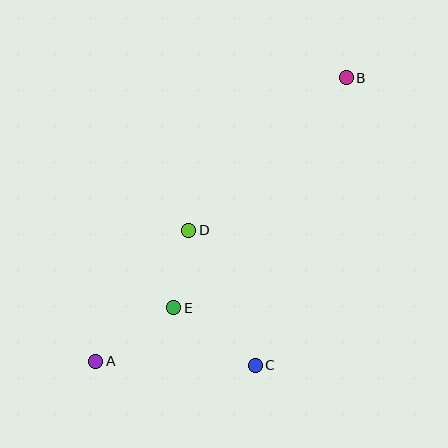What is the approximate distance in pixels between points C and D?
The distance between C and D is approximately 150 pixels.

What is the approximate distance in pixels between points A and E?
The distance between A and E is approximately 95 pixels.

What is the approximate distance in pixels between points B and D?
The distance between B and D is approximately 220 pixels.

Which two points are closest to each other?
Points D and E are closest to each other.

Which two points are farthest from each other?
Points A and B are farthest from each other.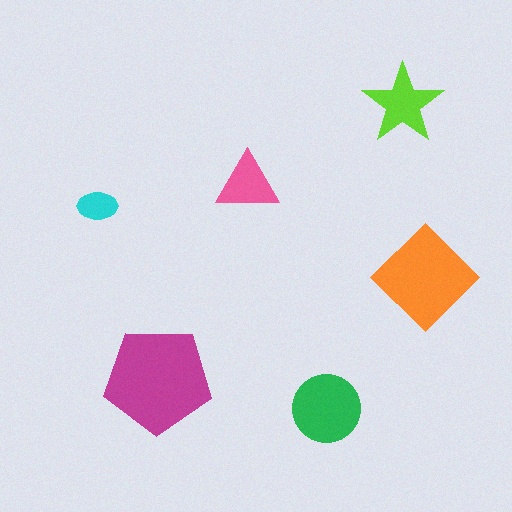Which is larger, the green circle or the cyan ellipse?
The green circle.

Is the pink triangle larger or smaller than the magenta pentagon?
Smaller.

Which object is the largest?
The magenta pentagon.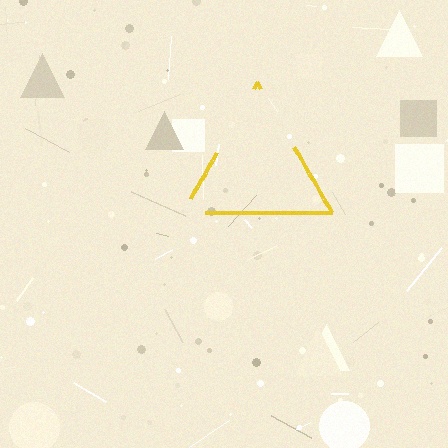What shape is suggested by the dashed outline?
The dashed outline suggests a triangle.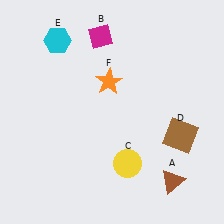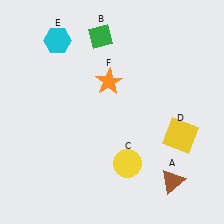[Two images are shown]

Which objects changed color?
B changed from magenta to green. D changed from brown to yellow.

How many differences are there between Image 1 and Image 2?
There are 2 differences between the two images.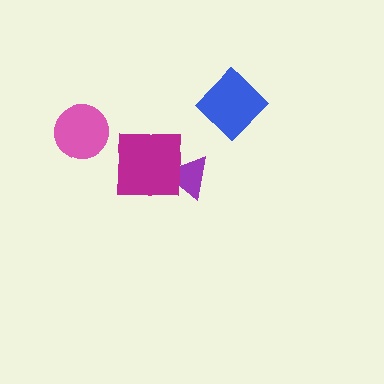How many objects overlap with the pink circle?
0 objects overlap with the pink circle.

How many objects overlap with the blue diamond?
0 objects overlap with the blue diamond.